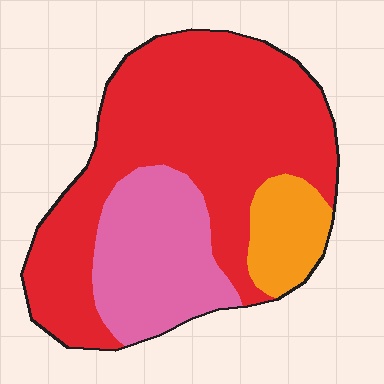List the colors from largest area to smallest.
From largest to smallest: red, pink, orange.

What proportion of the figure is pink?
Pink takes up about one quarter (1/4) of the figure.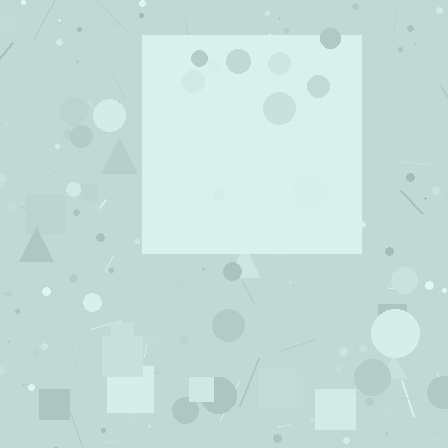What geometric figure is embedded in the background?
A square is embedded in the background.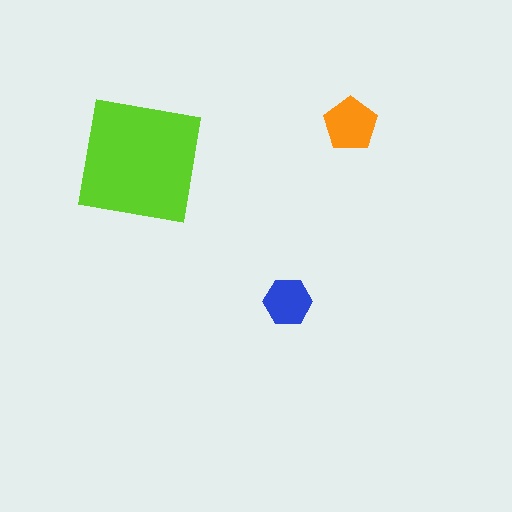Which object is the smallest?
The blue hexagon.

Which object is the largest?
The lime square.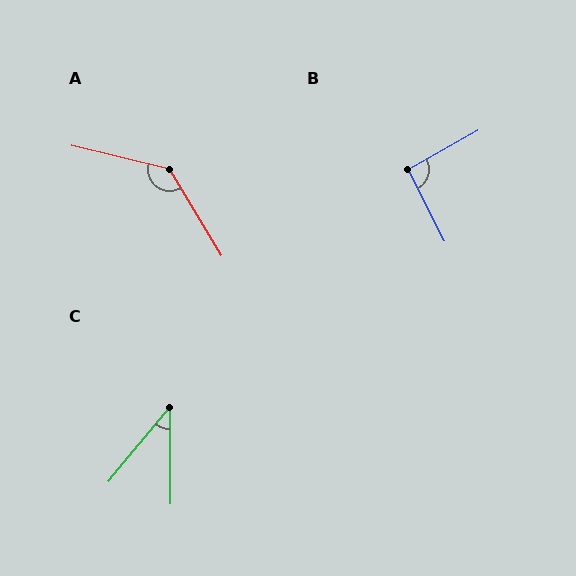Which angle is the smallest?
C, at approximately 40 degrees.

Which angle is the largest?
A, at approximately 135 degrees.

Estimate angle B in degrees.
Approximately 92 degrees.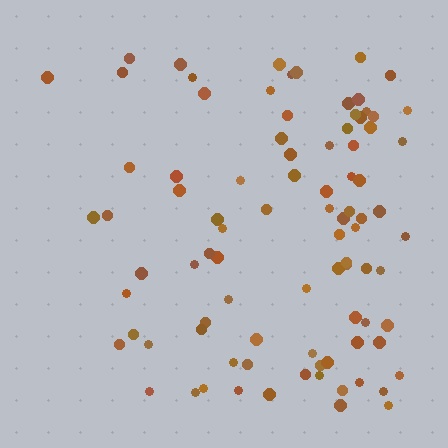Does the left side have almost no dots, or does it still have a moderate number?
Still a moderate number, just noticeably fewer than the right.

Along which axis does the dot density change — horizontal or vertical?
Horizontal.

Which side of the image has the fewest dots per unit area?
The left.